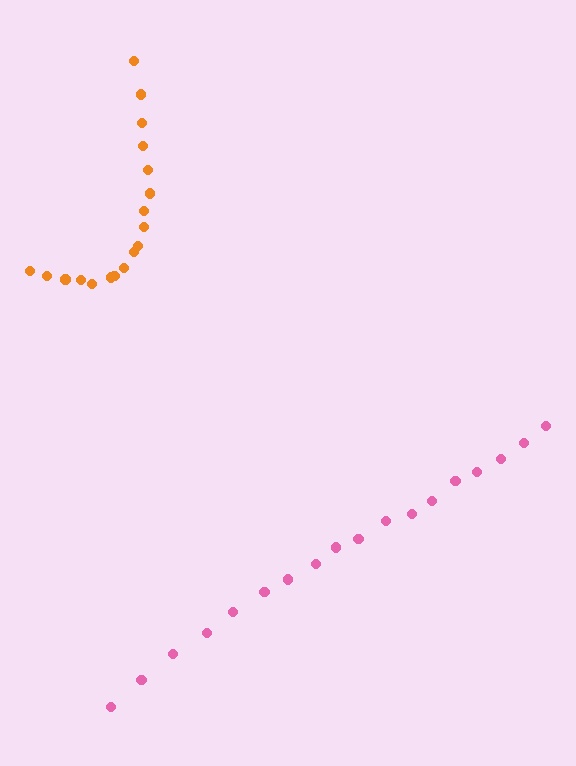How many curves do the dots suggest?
There are 2 distinct paths.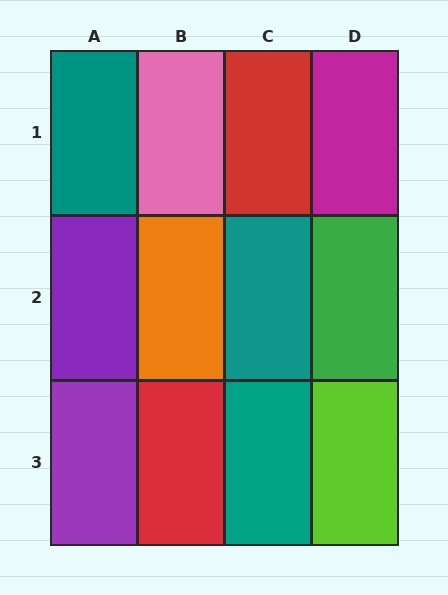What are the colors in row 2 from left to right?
Purple, orange, teal, green.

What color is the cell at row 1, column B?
Pink.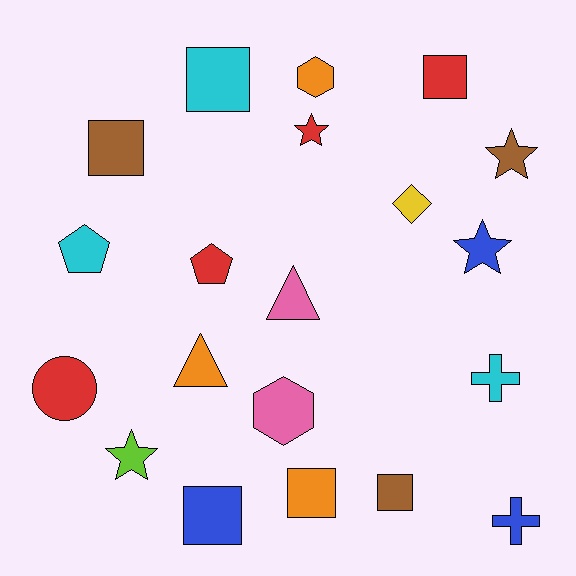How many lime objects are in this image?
There is 1 lime object.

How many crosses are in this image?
There are 2 crosses.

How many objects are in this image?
There are 20 objects.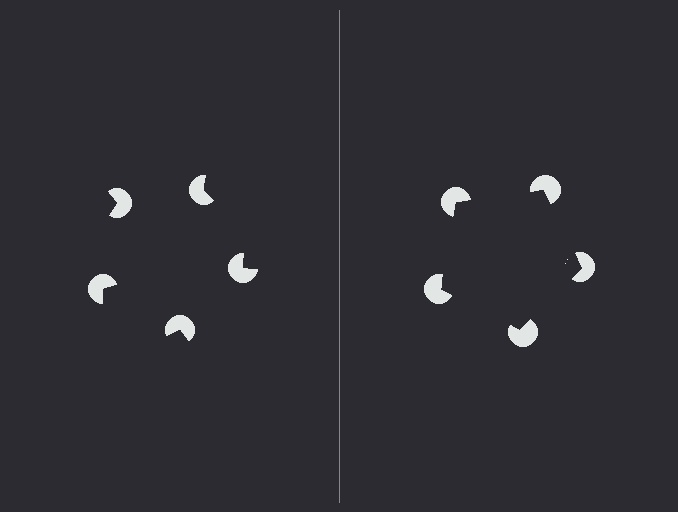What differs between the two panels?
The pac-man discs are positioned identically on both sides; only the wedge orientations differ. On the right they align to a pentagon; on the left they are misaligned.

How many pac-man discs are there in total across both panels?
10 — 5 on each side.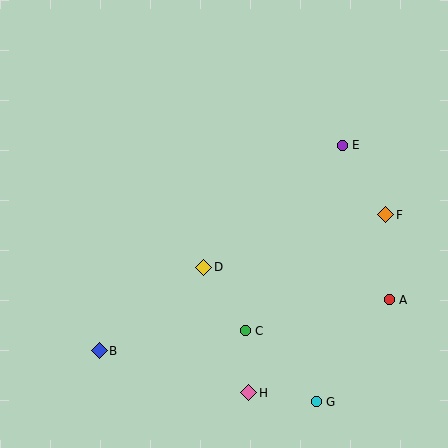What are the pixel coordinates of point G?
Point G is at (316, 402).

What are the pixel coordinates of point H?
Point H is at (249, 393).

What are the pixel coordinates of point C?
Point C is at (245, 331).